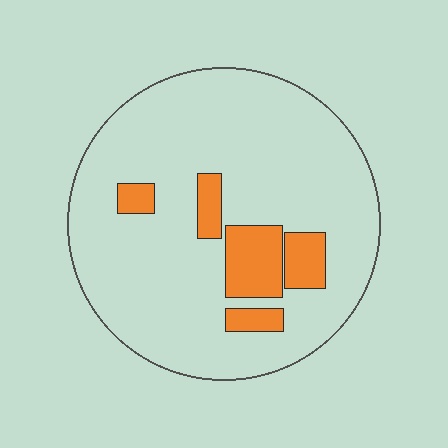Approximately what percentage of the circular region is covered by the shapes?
Approximately 15%.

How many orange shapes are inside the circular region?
5.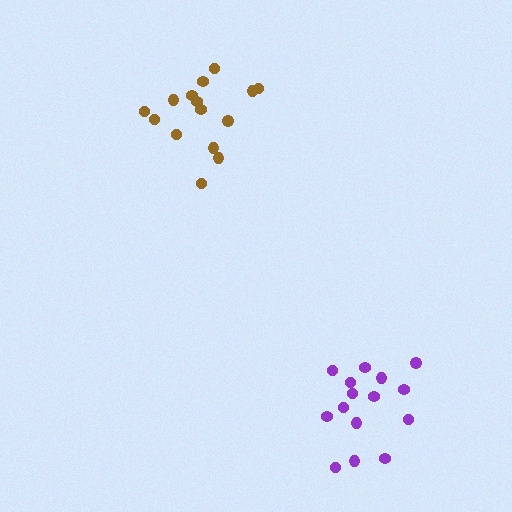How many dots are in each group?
Group 1: 15 dots, Group 2: 15 dots (30 total).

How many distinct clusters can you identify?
There are 2 distinct clusters.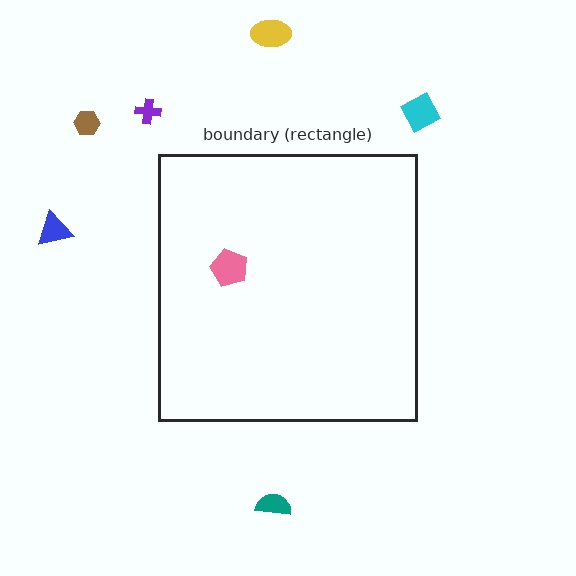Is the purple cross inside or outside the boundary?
Outside.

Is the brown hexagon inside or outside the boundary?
Outside.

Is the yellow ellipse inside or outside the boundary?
Outside.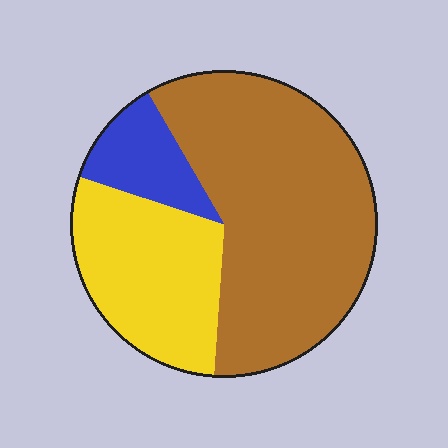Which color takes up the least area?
Blue, at roughly 10%.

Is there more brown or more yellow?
Brown.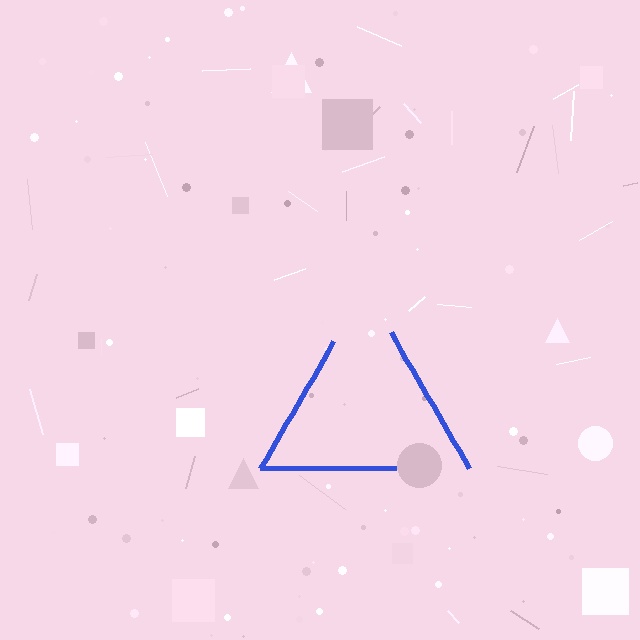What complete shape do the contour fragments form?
The contour fragments form a triangle.